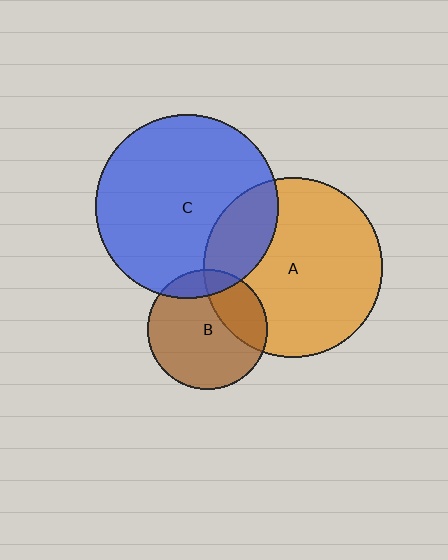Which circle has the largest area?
Circle C (blue).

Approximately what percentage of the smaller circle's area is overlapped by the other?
Approximately 30%.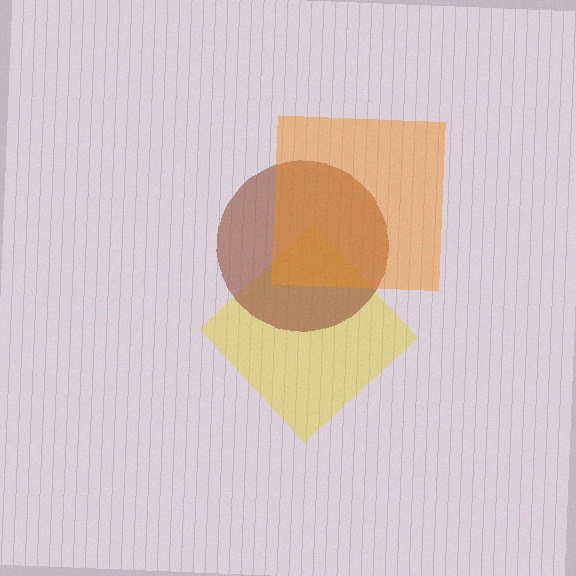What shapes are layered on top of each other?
The layered shapes are: a yellow diamond, a brown circle, an orange square.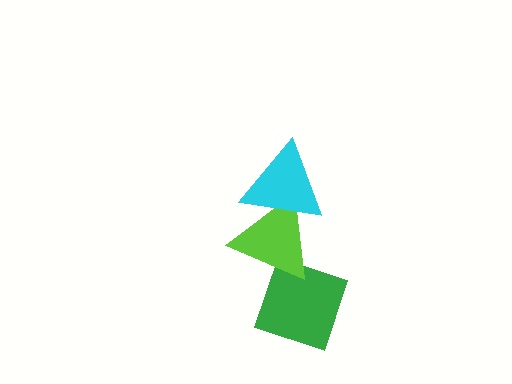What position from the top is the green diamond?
The green diamond is 3rd from the top.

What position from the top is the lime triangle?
The lime triangle is 2nd from the top.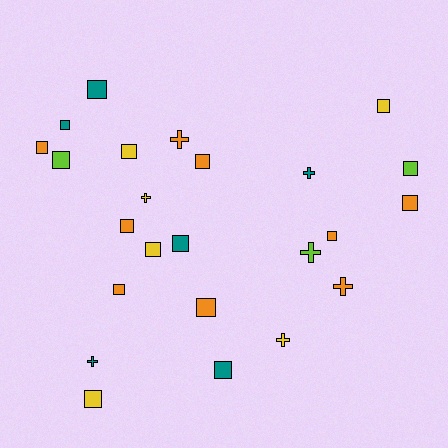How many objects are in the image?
There are 24 objects.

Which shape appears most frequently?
Square, with 17 objects.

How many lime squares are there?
There are 2 lime squares.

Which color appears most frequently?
Orange, with 9 objects.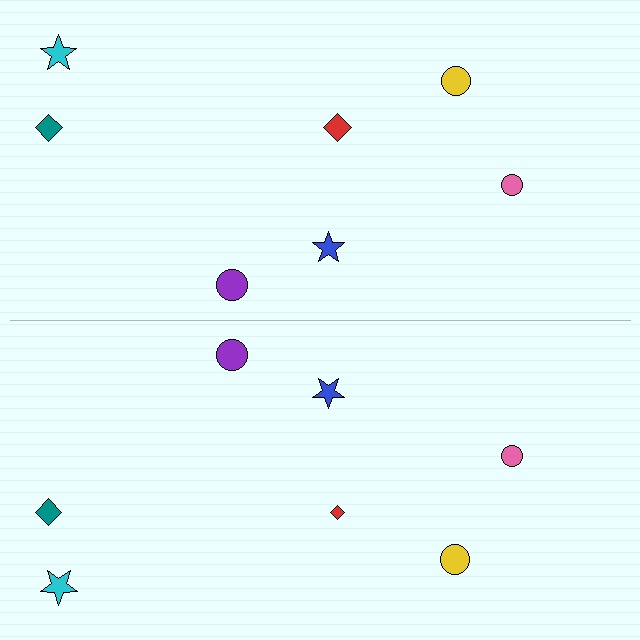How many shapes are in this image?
There are 14 shapes in this image.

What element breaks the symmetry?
The red diamond on the bottom side has a different size than its mirror counterpart.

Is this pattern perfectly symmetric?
No, the pattern is not perfectly symmetric. The red diamond on the bottom side has a different size than its mirror counterpart.